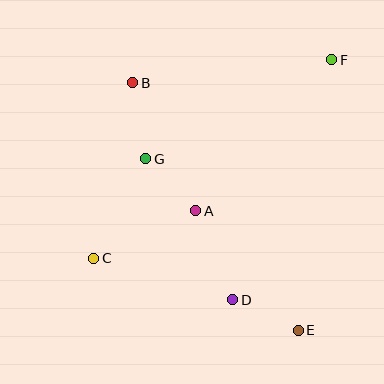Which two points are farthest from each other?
Points C and F are farthest from each other.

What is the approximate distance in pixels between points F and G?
The distance between F and G is approximately 211 pixels.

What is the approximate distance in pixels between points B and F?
The distance between B and F is approximately 200 pixels.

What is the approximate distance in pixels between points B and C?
The distance between B and C is approximately 180 pixels.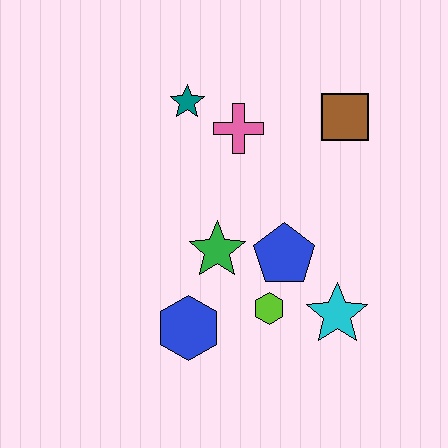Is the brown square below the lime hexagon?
No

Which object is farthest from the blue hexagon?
The brown square is farthest from the blue hexagon.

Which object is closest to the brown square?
The pink cross is closest to the brown square.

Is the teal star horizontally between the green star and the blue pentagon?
No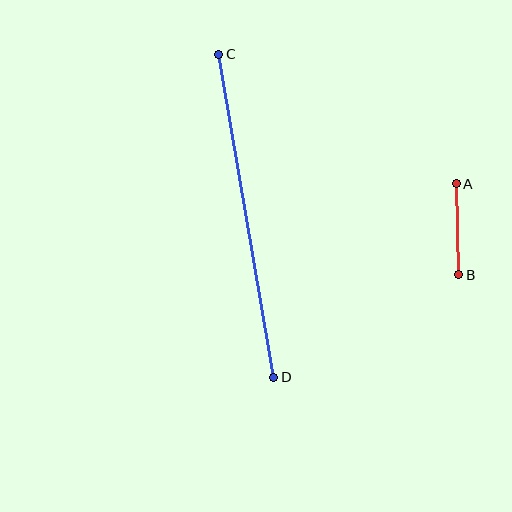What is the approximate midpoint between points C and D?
The midpoint is at approximately (246, 216) pixels.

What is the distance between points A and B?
The distance is approximately 91 pixels.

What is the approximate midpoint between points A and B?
The midpoint is at approximately (458, 229) pixels.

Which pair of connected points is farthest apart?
Points C and D are farthest apart.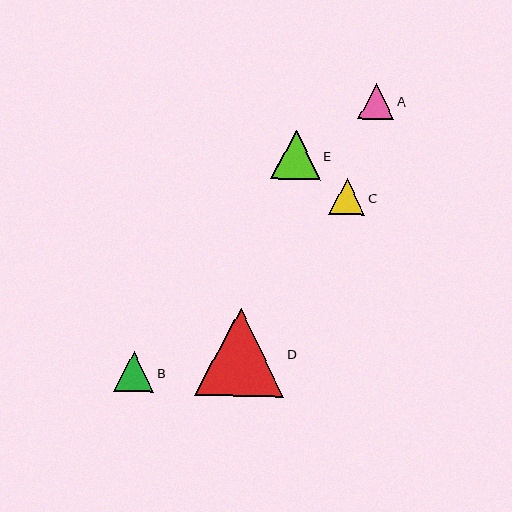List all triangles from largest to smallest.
From largest to smallest: D, E, B, A, C.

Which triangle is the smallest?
Triangle C is the smallest with a size of approximately 36 pixels.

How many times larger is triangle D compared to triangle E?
Triangle D is approximately 1.8 times the size of triangle E.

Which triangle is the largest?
Triangle D is the largest with a size of approximately 89 pixels.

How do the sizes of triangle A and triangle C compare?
Triangle A and triangle C are approximately the same size.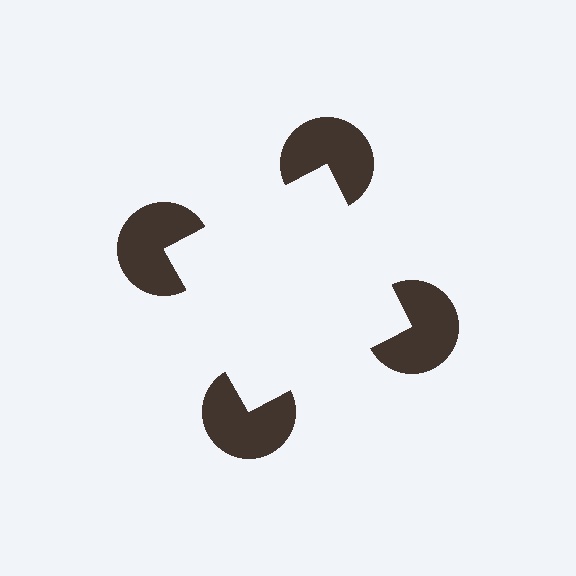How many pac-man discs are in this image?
There are 4 — one at each vertex of the illusory square.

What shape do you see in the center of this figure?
An illusory square — its edges are inferred from the aligned wedge cuts in the pac-man discs, not physically drawn.